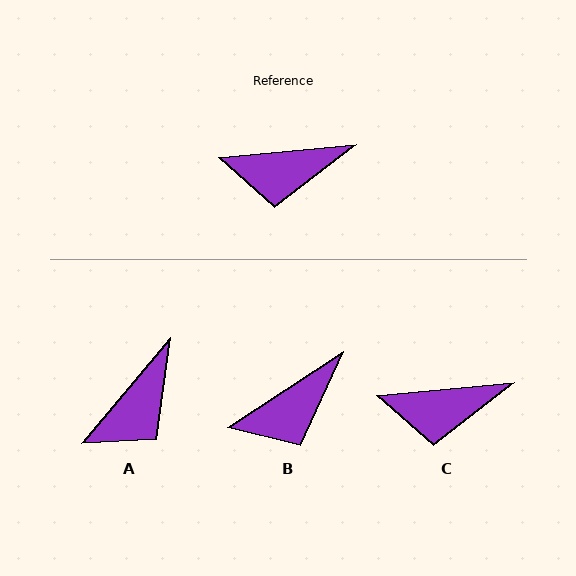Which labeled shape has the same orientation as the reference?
C.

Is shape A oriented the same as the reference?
No, it is off by about 45 degrees.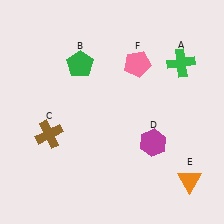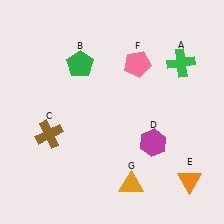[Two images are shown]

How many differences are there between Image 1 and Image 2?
There is 1 difference between the two images.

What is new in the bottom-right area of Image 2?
An orange triangle (G) was added in the bottom-right area of Image 2.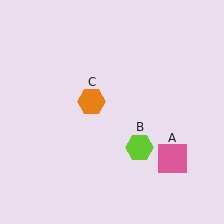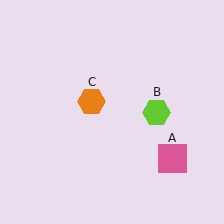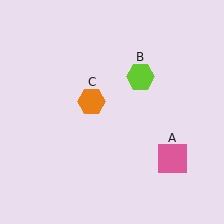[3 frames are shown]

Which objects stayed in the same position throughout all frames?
Pink square (object A) and orange hexagon (object C) remained stationary.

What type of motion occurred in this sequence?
The lime hexagon (object B) rotated counterclockwise around the center of the scene.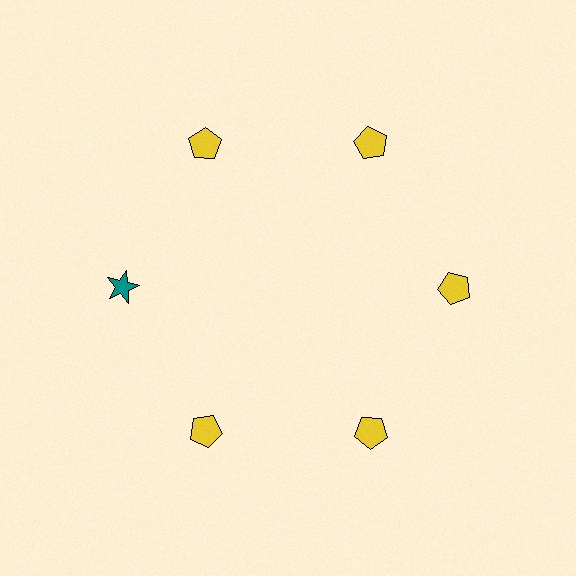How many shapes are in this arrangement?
There are 6 shapes arranged in a ring pattern.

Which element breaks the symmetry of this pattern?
The teal star at roughly the 9 o'clock position breaks the symmetry. All other shapes are yellow pentagons.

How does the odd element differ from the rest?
It differs in both color (teal instead of yellow) and shape (star instead of pentagon).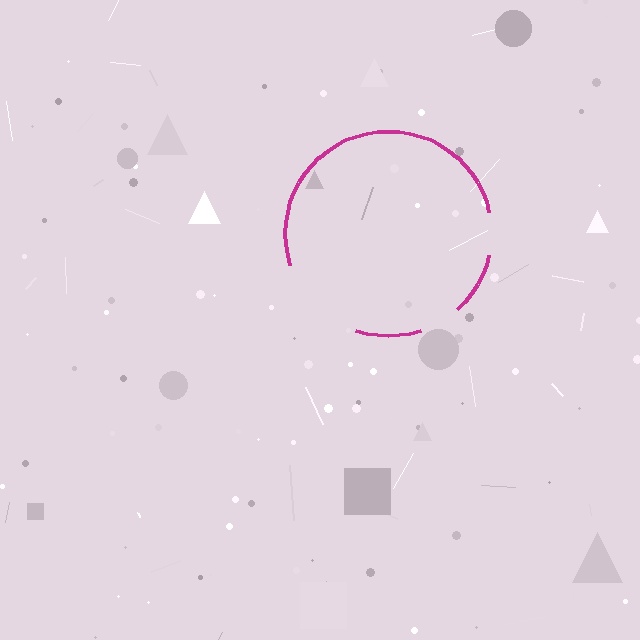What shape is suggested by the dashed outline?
The dashed outline suggests a circle.